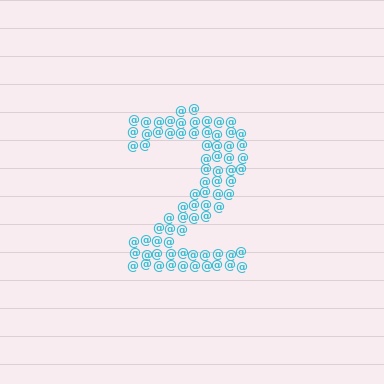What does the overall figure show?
The overall figure shows the digit 2.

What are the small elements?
The small elements are at signs.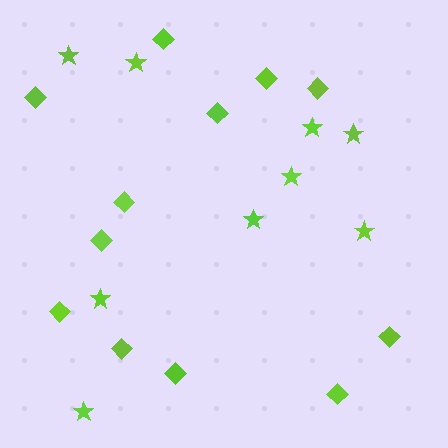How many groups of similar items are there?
There are 2 groups: one group of diamonds (12) and one group of stars (9).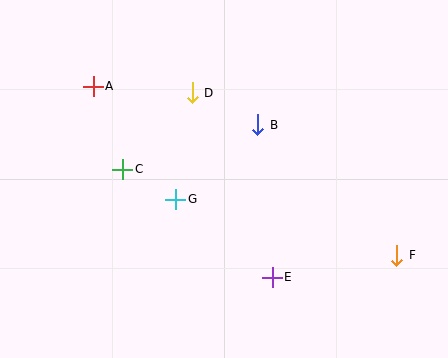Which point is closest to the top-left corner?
Point A is closest to the top-left corner.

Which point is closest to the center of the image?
Point G at (176, 199) is closest to the center.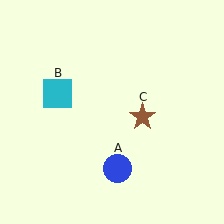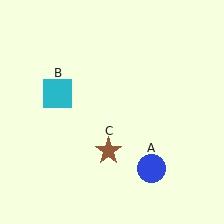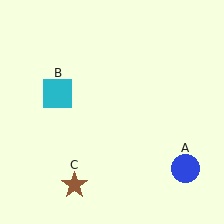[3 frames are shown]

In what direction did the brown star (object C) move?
The brown star (object C) moved down and to the left.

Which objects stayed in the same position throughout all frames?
Cyan square (object B) remained stationary.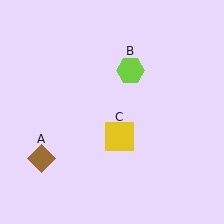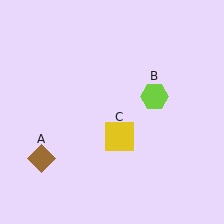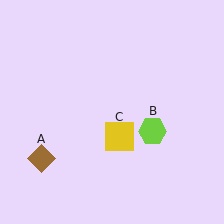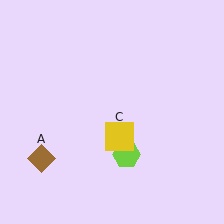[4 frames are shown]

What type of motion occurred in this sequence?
The lime hexagon (object B) rotated clockwise around the center of the scene.